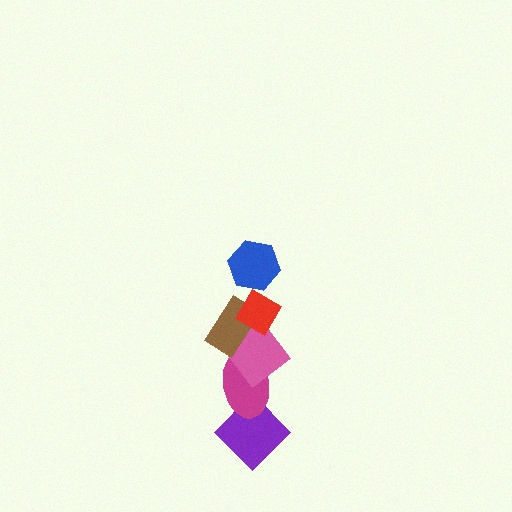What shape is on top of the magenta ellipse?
The pink diamond is on top of the magenta ellipse.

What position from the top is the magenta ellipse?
The magenta ellipse is 5th from the top.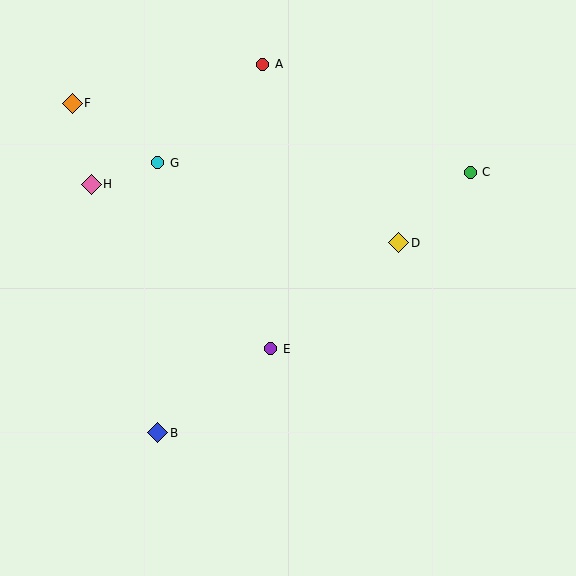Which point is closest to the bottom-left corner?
Point B is closest to the bottom-left corner.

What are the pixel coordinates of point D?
Point D is at (399, 243).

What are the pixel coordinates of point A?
Point A is at (263, 64).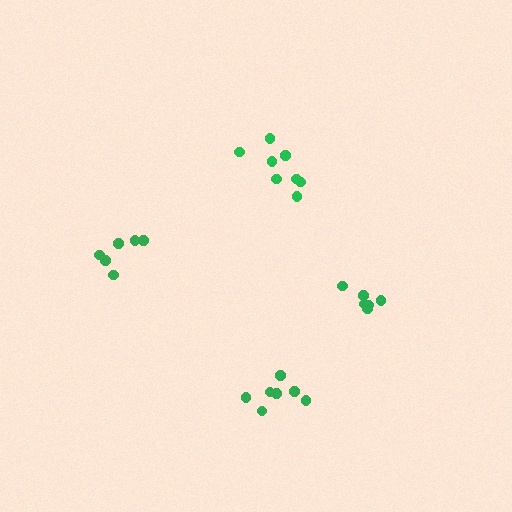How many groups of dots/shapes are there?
There are 4 groups.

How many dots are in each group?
Group 1: 6 dots, Group 2: 6 dots, Group 3: 7 dots, Group 4: 8 dots (27 total).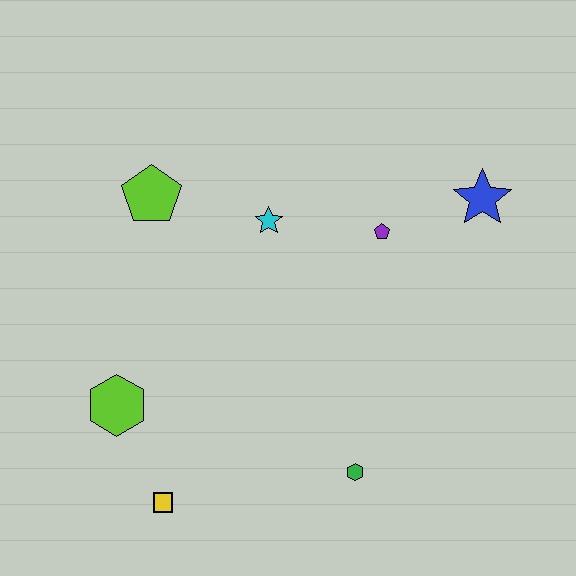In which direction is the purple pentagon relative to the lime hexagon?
The purple pentagon is to the right of the lime hexagon.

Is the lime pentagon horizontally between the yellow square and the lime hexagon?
Yes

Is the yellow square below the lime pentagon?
Yes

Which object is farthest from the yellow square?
The blue star is farthest from the yellow square.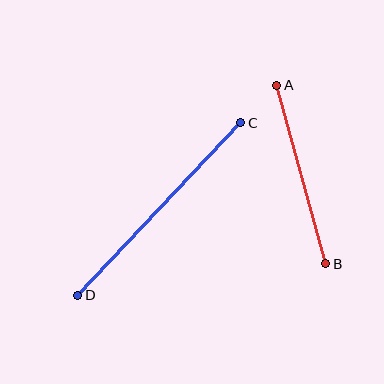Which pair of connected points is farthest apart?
Points C and D are farthest apart.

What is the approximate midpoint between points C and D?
The midpoint is at approximately (159, 209) pixels.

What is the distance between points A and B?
The distance is approximately 186 pixels.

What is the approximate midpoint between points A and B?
The midpoint is at approximately (301, 174) pixels.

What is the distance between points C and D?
The distance is approximately 237 pixels.